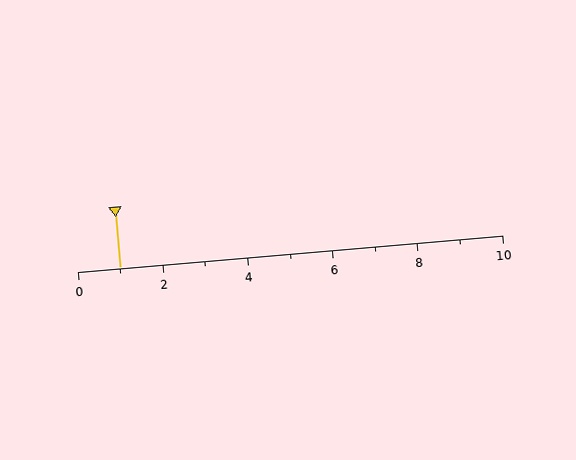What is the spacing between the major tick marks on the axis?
The major ticks are spaced 2 apart.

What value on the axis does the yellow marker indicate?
The marker indicates approximately 1.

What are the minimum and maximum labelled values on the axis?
The axis runs from 0 to 10.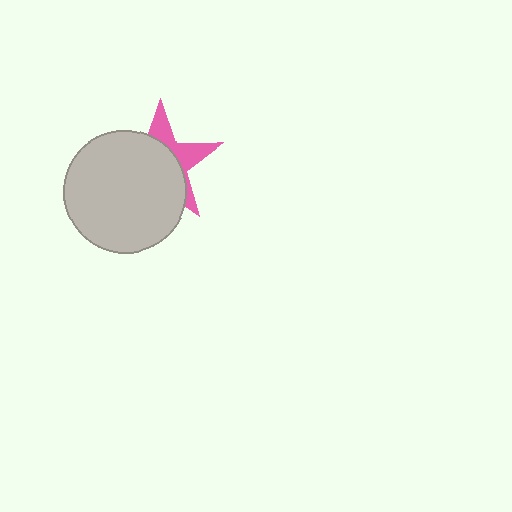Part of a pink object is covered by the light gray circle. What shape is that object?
It is a star.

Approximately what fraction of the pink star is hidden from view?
Roughly 65% of the pink star is hidden behind the light gray circle.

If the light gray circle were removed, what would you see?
You would see the complete pink star.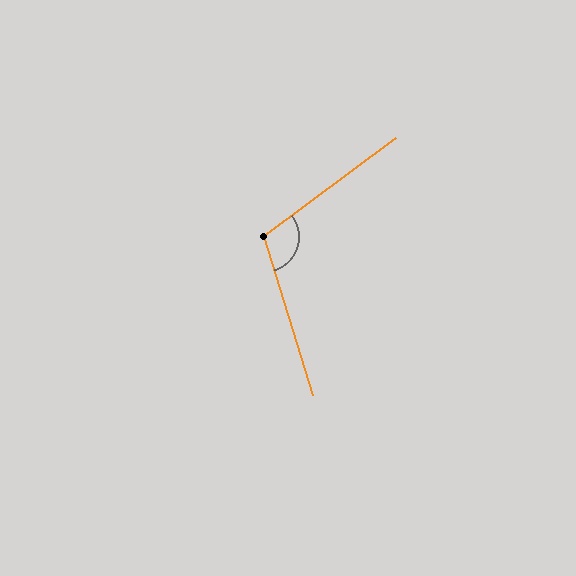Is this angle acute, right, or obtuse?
It is obtuse.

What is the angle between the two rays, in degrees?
Approximately 110 degrees.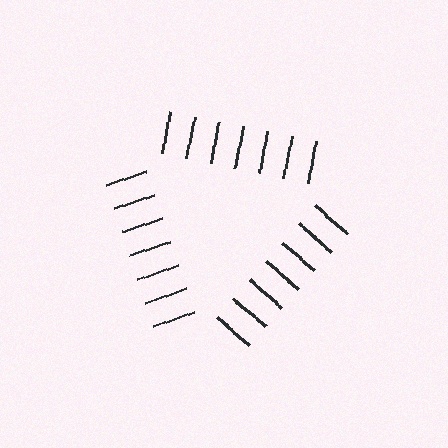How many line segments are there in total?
21 — 7 along each of the 3 edges.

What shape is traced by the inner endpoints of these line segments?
An illusory triangle — the line segments terminate on its edges but no continuous stroke is drawn.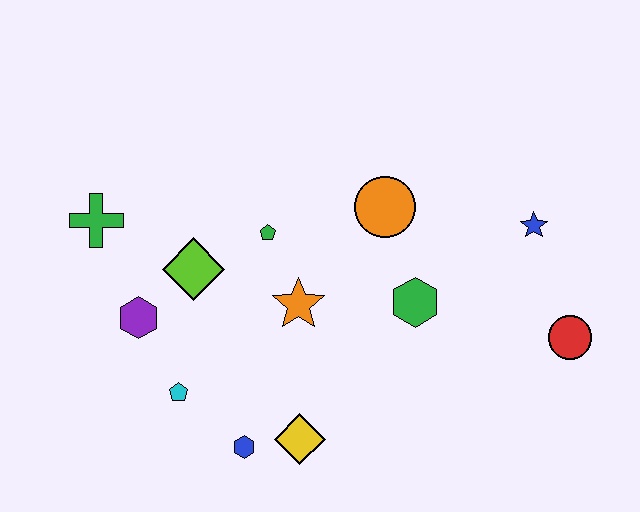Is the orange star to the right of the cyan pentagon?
Yes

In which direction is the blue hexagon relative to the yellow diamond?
The blue hexagon is to the left of the yellow diamond.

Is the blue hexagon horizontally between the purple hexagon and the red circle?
Yes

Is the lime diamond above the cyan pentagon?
Yes